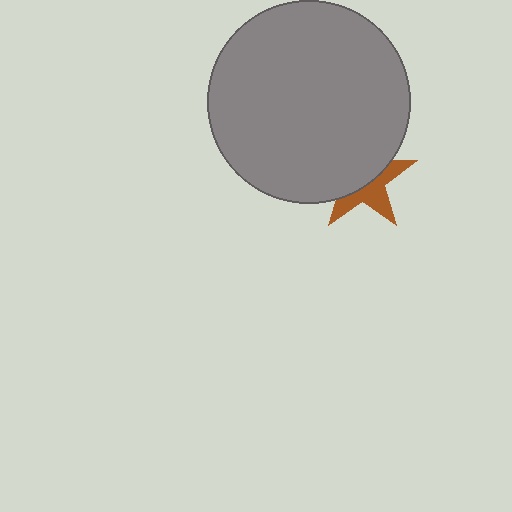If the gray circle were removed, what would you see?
You would see the complete brown star.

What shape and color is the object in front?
The object in front is a gray circle.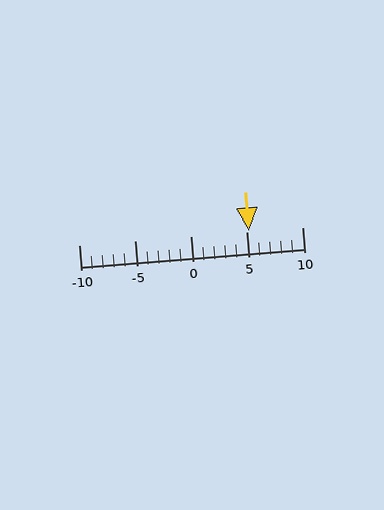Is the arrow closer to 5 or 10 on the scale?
The arrow is closer to 5.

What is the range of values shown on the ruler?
The ruler shows values from -10 to 10.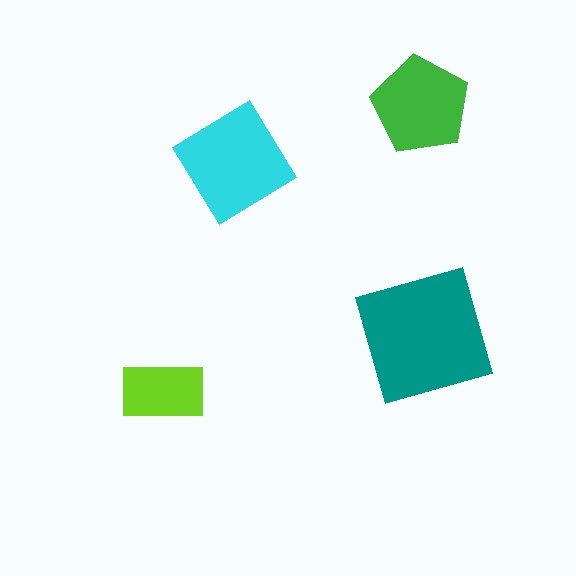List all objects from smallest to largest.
The lime rectangle, the green pentagon, the cyan diamond, the teal square.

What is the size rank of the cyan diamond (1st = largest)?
2nd.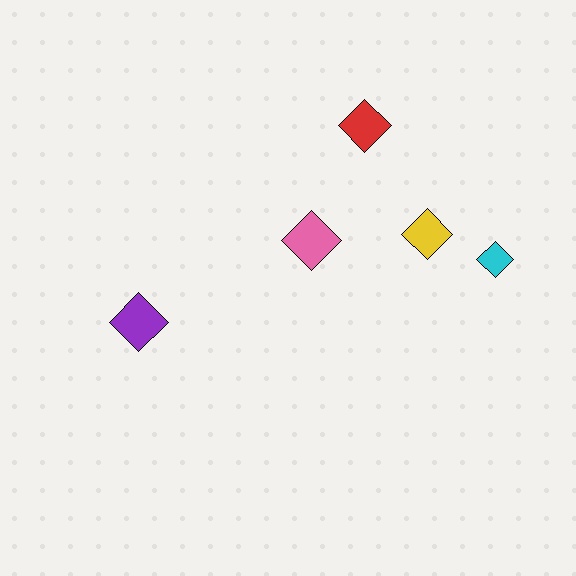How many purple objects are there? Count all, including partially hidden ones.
There is 1 purple object.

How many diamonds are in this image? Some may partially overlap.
There are 5 diamonds.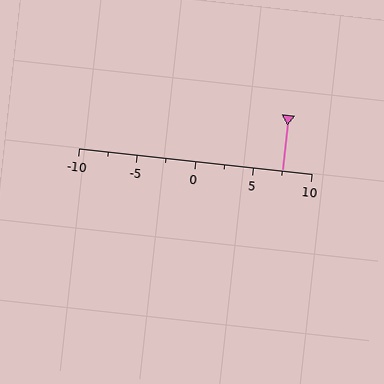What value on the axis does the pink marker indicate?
The marker indicates approximately 7.5.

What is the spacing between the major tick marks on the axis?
The major ticks are spaced 5 apart.